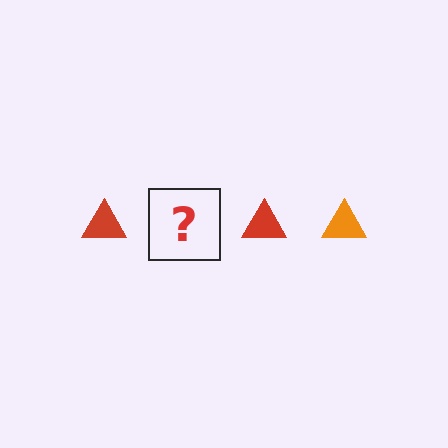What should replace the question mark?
The question mark should be replaced with an orange triangle.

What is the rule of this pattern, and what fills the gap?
The rule is that the pattern cycles through red, orange triangles. The gap should be filled with an orange triangle.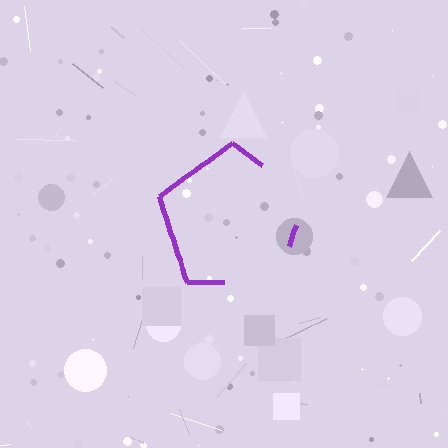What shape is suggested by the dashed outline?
The dashed outline suggests a pentagon.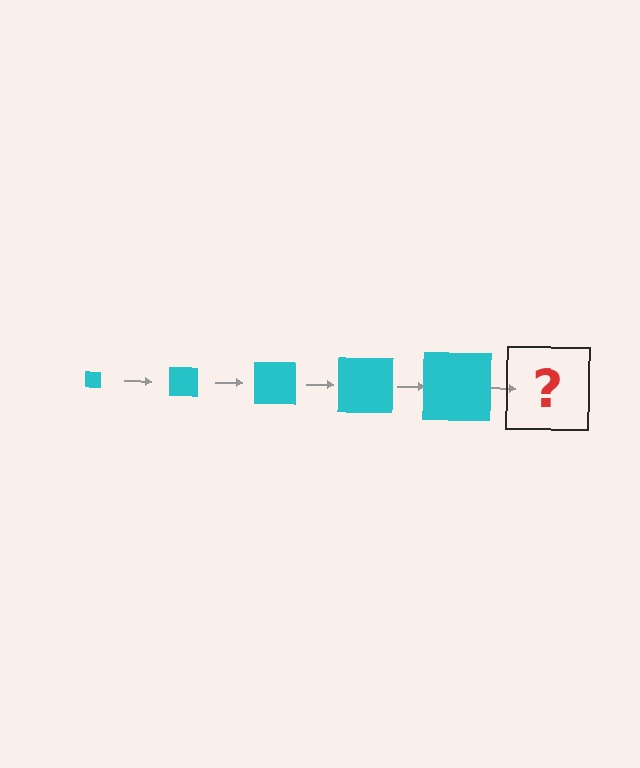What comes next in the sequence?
The next element should be a cyan square, larger than the previous one.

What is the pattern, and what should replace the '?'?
The pattern is that the square gets progressively larger each step. The '?' should be a cyan square, larger than the previous one.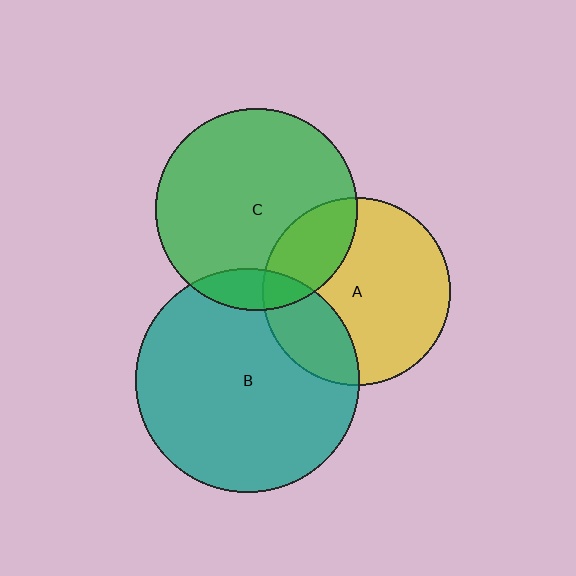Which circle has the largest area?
Circle B (teal).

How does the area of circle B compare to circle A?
Approximately 1.4 times.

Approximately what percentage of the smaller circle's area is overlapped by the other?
Approximately 25%.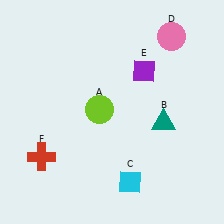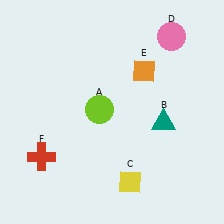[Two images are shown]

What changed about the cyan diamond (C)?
In Image 1, C is cyan. In Image 2, it changed to yellow.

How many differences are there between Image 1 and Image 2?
There are 2 differences between the two images.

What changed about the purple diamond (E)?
In Image 1, E is purple. In Image 2, it changed to orange.